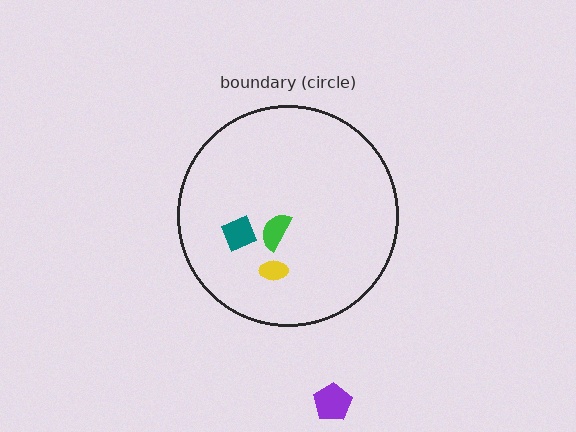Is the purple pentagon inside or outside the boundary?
Outside.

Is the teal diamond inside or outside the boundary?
Inside.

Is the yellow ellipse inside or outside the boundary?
Inside.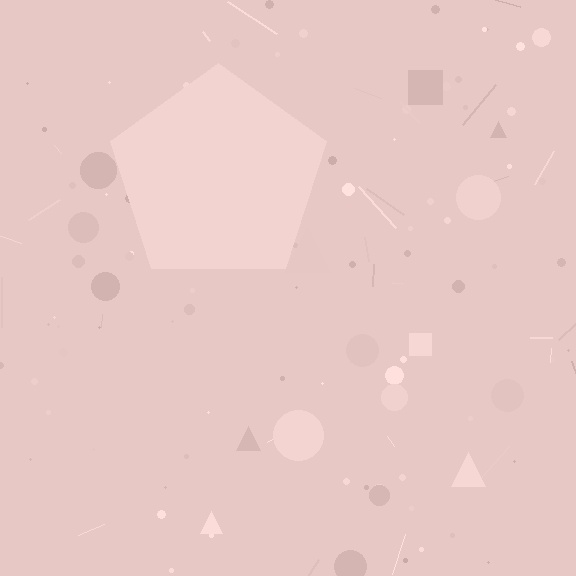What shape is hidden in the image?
A pentagon is hidden in the image.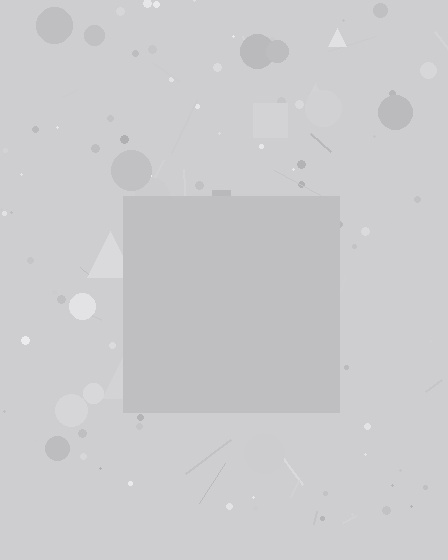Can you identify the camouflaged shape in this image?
The camouflaged shape is a square.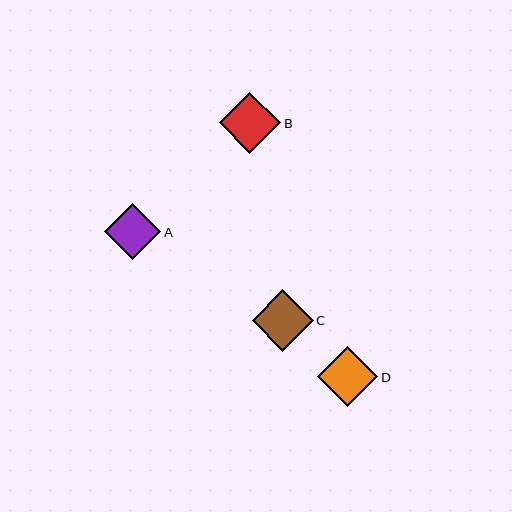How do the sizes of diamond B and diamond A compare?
Diamond B and diamond A are approximately the same size.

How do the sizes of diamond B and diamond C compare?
Diamond B and diamond C are approximately the same size.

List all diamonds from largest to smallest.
From largest to smallest: B, C, D, A.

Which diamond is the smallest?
Diamond A is the smallest with a size of approximately 56 pixels.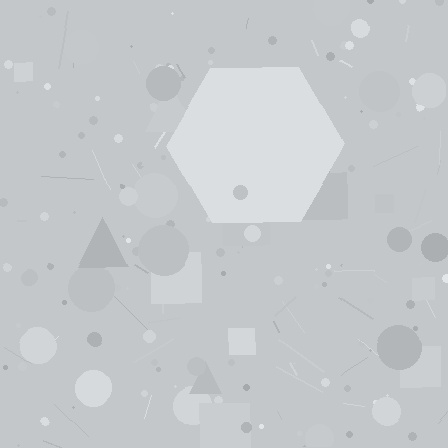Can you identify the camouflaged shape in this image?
The camouflaged shape is a hexagon.